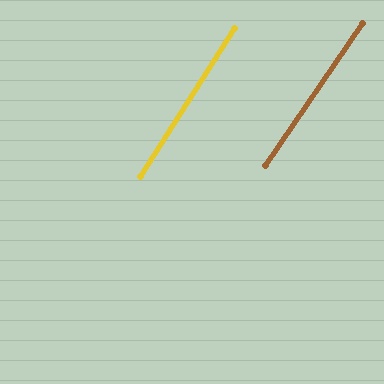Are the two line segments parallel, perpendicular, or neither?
Parallel — their directions differ by only 1.5°.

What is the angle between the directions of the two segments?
Approximately 2 degrees.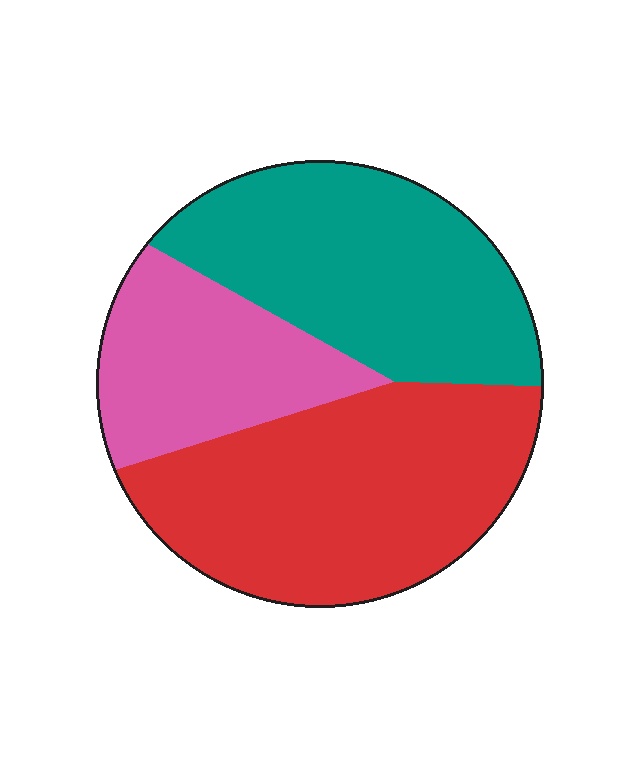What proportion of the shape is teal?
Teal covers around 35% of the shape.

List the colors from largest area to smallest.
From largest to smallest: red, teal, pink.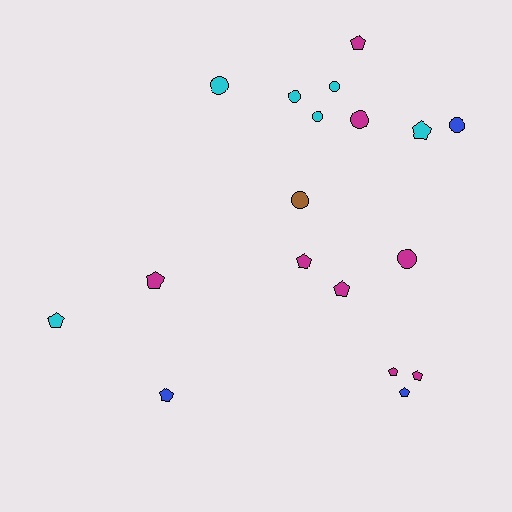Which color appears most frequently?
Magenta, with 8 objects.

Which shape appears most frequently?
Pentagon, with 10 objects.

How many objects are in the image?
There are 18 objects.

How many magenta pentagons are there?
There are 6 magenta pentagons.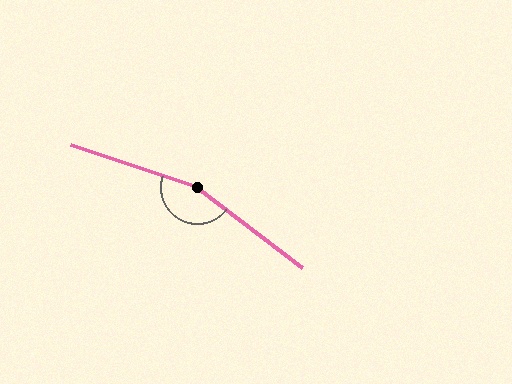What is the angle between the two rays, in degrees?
Approximately 161 degrees.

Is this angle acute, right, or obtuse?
It is obtuse.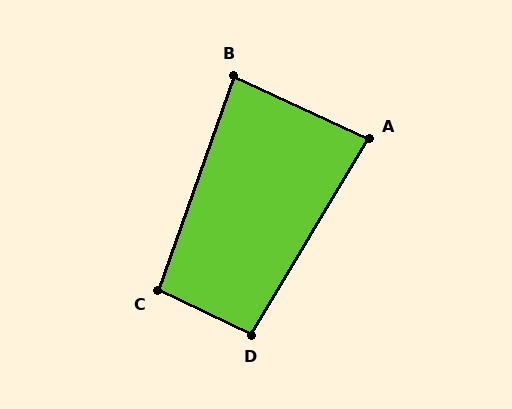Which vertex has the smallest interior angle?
A, at approximately 84 degrees.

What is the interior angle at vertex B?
Approximately 85 degrees (acute).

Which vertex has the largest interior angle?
C, at approximately 96 degrees.